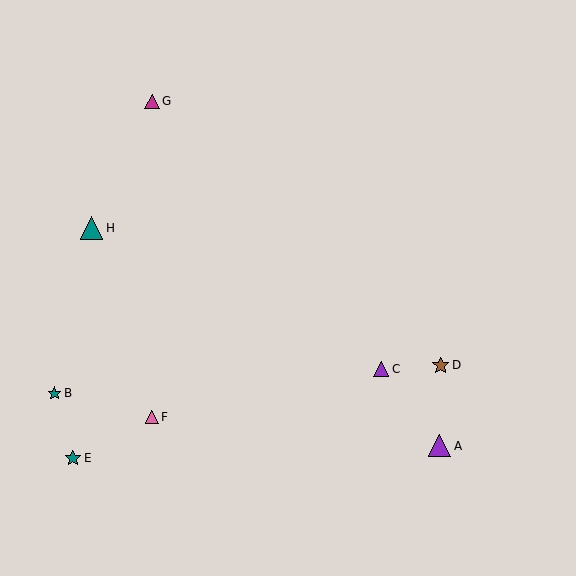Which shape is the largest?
The teal triangle (labeled H) is the largest.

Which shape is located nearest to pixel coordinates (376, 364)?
The purple triangle (labeled C) at (381, 369) is nearest to that location.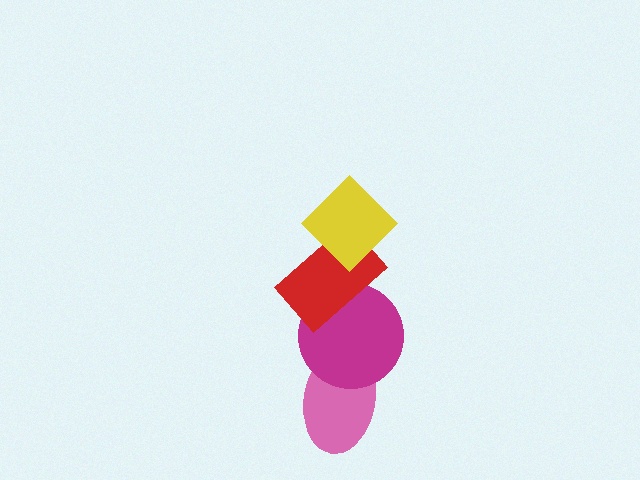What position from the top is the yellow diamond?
The yellow diamond is 1st from the top.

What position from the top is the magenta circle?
The magenta circle is 3rd from the top.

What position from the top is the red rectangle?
The red rectangle is 2nd from the top.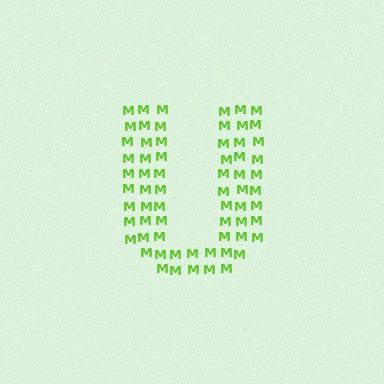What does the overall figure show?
The overall figure shows the letter U.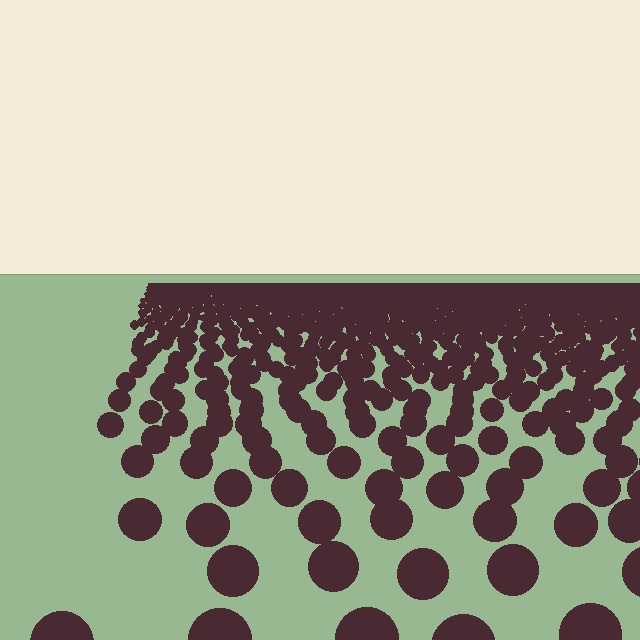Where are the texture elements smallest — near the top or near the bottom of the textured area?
Near the top.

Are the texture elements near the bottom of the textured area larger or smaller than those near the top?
Larger. Near the bottom, elements are closer to the viewer and appear at a bigger on-screen size.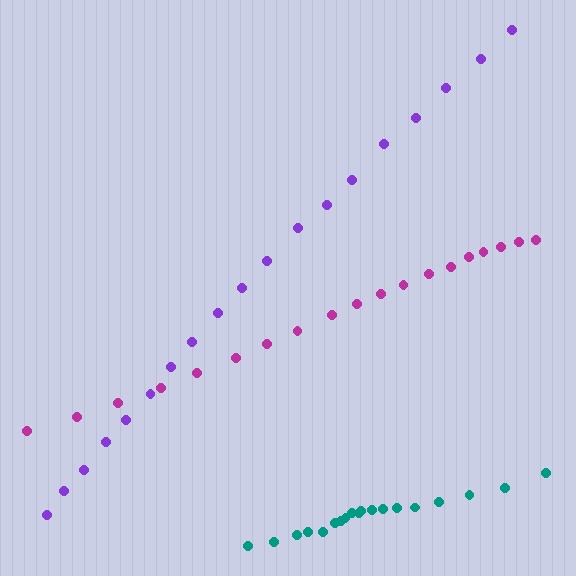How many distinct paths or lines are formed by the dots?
There are 3 distinct paths.